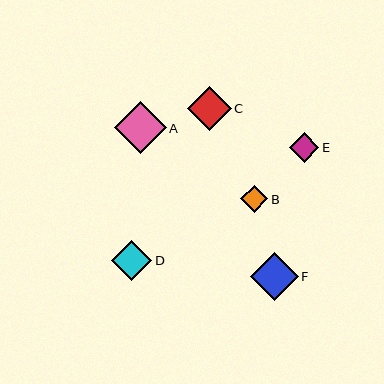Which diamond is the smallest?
Diamond B is the smallest with a size of approximately 27 pixels.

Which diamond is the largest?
Diamond A is the largest with a size of approximately 52 pixels.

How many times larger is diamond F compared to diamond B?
Diamond F is approximately 1.8 times the size of diamond B.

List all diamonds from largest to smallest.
From largest to smallest: A, F, C, D, E, B.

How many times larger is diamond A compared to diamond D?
Diamond A is approximately 1.3 times the size of diamond D.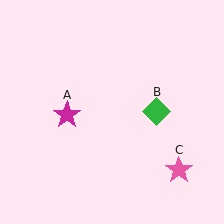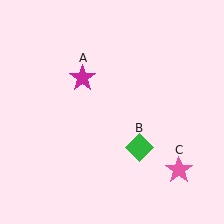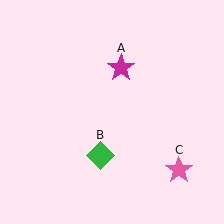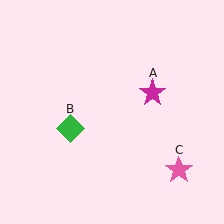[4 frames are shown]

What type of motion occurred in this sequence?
The magenta star (object A), green diamond (object B) rotated clockwise around the center of the scene.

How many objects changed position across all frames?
2 objects changed position: magenta star (object A), green diamond (object B).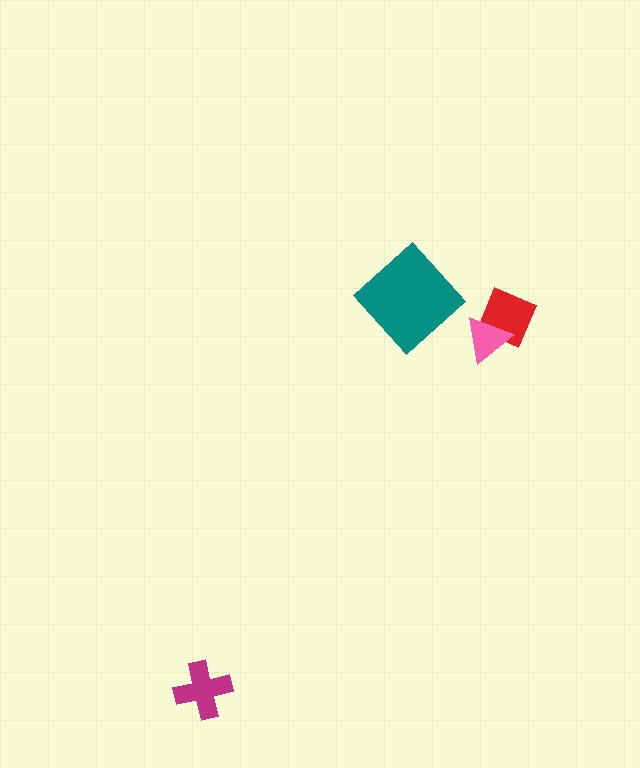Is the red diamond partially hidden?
Yes, it is partially covered by another shape.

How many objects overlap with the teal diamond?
0 objects overlap with the teal diamond.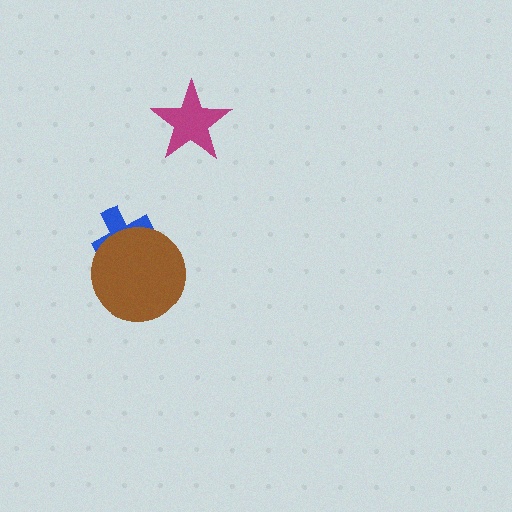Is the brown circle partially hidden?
No, no other shape covers it.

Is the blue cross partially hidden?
Yes, it is partially covered by another shape.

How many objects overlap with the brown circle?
1 object overlaps with the brown circle.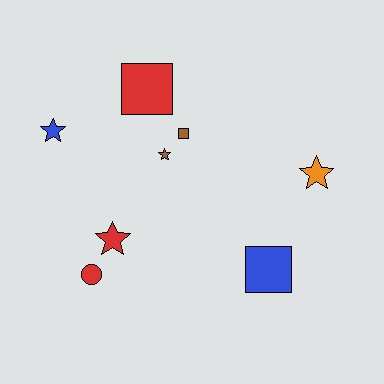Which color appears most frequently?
Red, with 3 objects.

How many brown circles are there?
There are no brown circles.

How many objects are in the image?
There are 8 objects.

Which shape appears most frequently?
Star, with 4 objects.